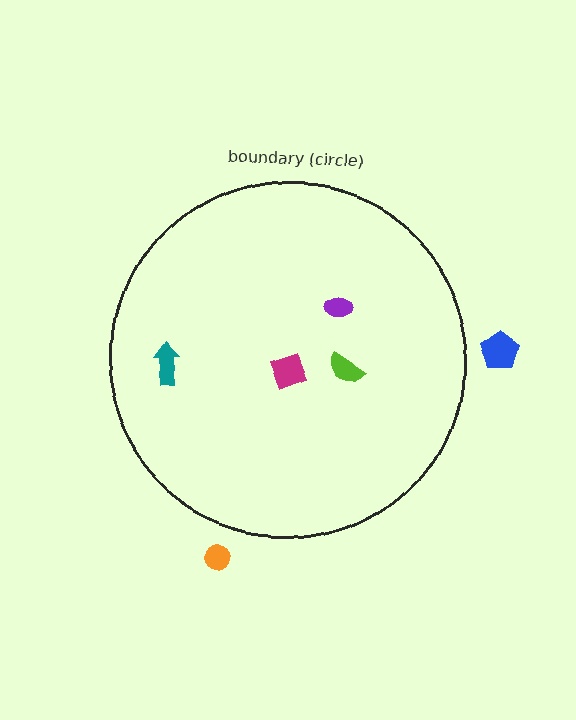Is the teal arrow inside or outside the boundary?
Inside.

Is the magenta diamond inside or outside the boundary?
Inside.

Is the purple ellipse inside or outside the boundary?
Inside.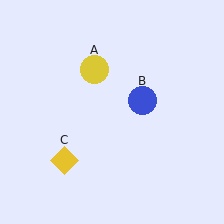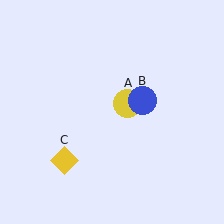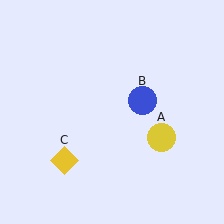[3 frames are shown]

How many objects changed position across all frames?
1 object changed position: yellow circle (object A).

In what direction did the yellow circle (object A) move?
The yellow circle (object A) moved down and to the right.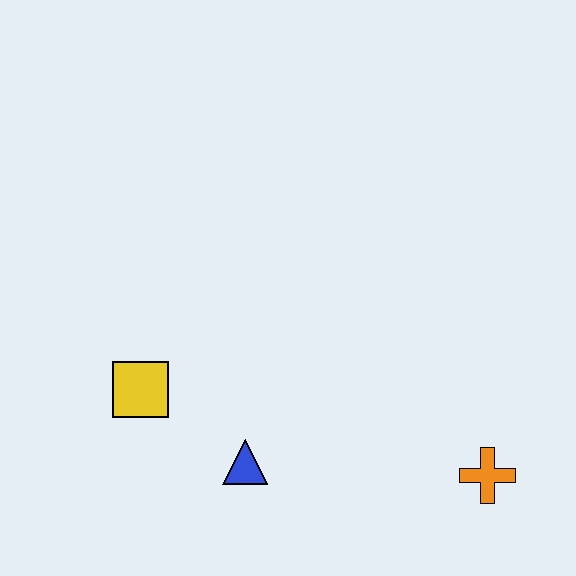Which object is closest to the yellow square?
The blue triangle is closest to the yellow square.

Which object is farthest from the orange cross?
The yellow square is farthest from the orange cross.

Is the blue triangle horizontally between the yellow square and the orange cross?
Yes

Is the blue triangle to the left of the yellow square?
No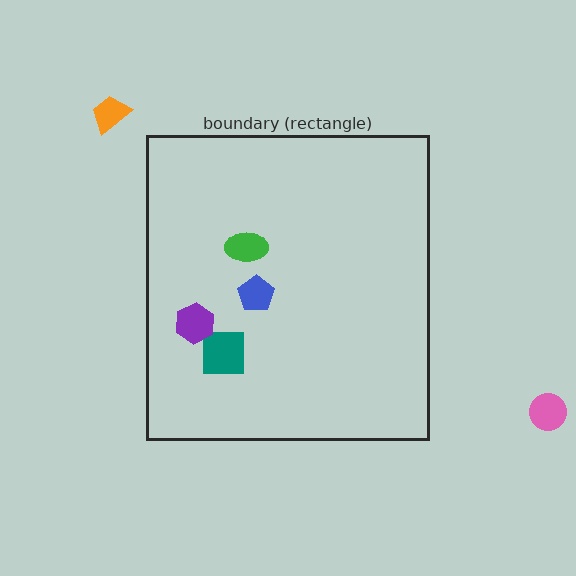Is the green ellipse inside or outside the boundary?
Inside.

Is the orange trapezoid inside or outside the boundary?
Outside.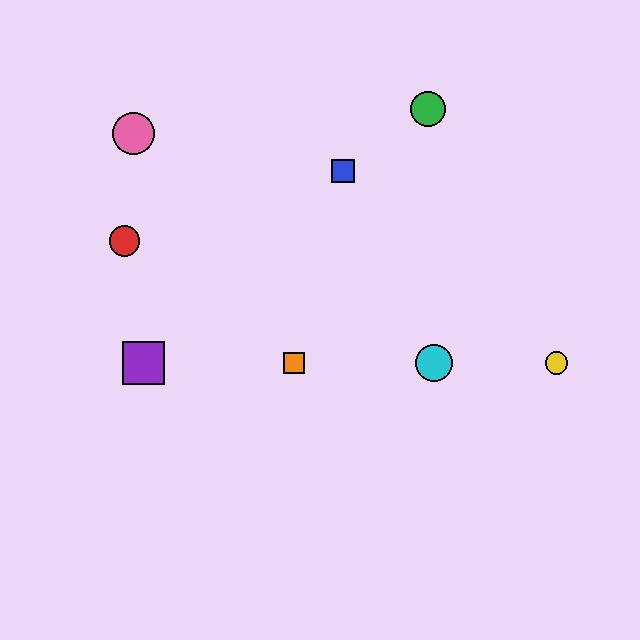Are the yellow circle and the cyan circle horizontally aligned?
Yes, both are at y≈363.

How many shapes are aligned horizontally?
4 shapes (the yellow circle, the purple square, the orange square, the cyan circle) are aligned horizontally.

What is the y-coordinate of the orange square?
The orange square is at y≈363.